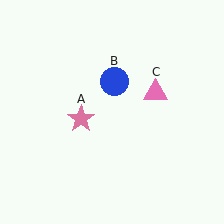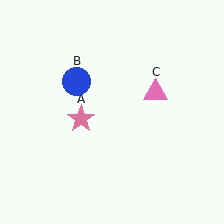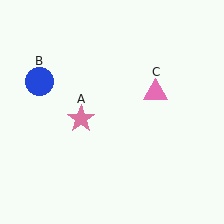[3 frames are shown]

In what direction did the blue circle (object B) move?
The blue circle (object B) moved left.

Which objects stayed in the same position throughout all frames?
Pink star (object A) and pink triangle (object C) remained stationary.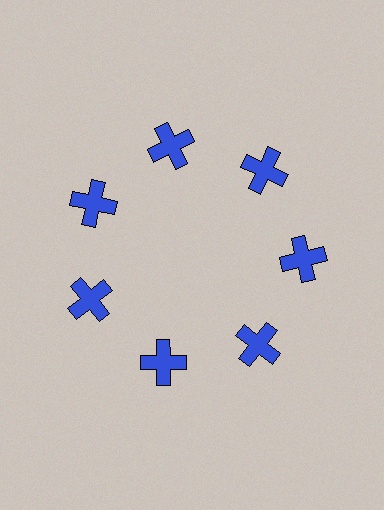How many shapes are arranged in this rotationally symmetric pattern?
There are 7 shapes, arranged in 7 groups of 1.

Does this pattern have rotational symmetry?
Yes, this pattern has 7-fold rotational symmetry. It looks the same after rotating 51 degrees around the center.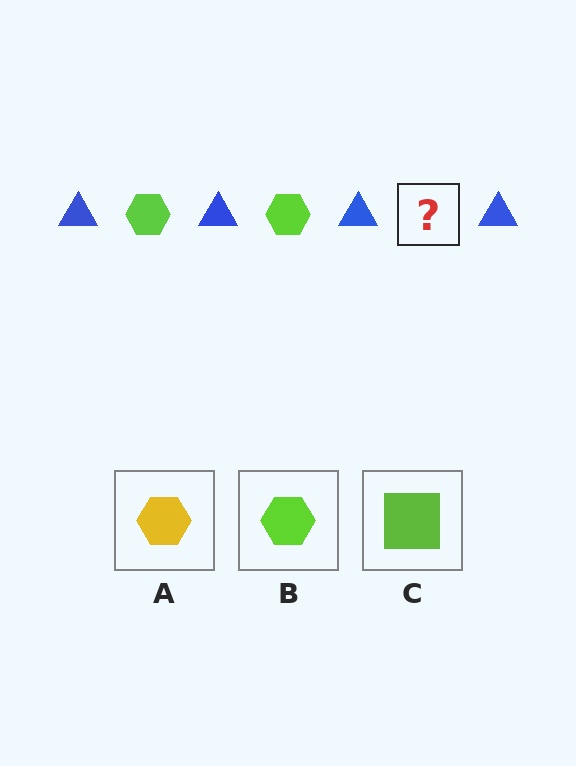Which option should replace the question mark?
Option B.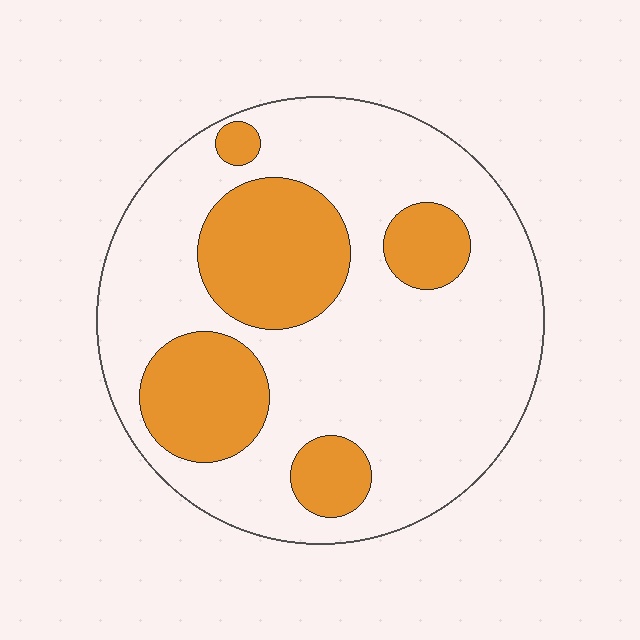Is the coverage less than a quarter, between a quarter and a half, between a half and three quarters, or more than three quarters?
Between a quarter and a half.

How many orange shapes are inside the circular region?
5.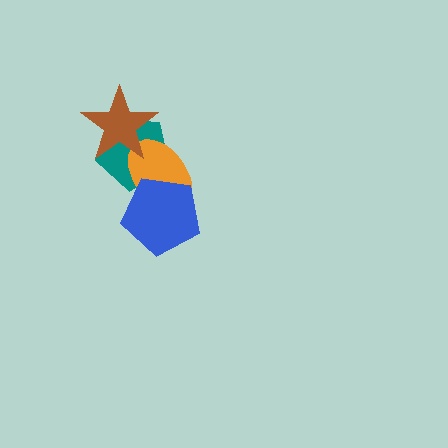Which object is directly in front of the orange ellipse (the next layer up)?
The blue pentagon is directly in front of the orange ellipse.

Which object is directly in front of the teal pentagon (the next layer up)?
The orange ellipse is directly in front of the teal pentagon.